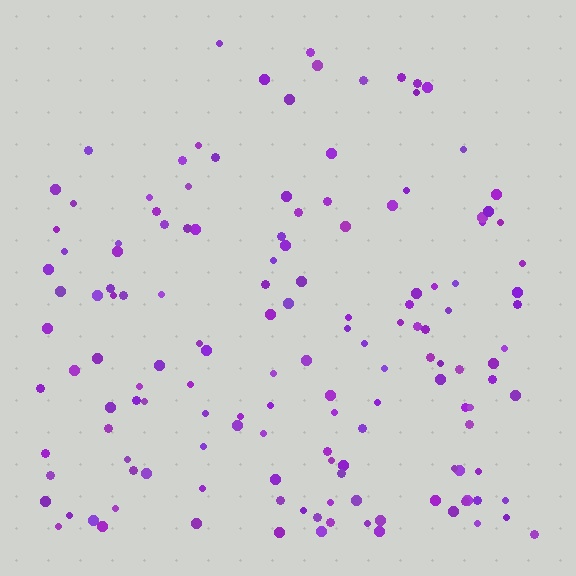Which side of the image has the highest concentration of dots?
The bottom.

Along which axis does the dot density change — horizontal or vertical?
Vertical.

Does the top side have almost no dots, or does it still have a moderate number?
Still a moderate number, just noticeably fewer than the bottom.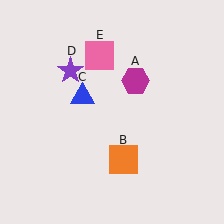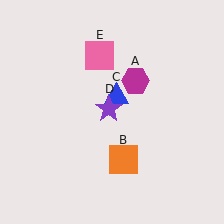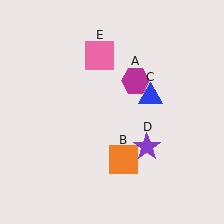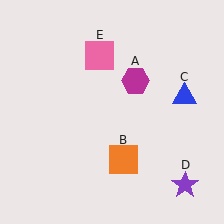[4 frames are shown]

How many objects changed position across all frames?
2 objects changed position: blue triangle (object C), purple star (object D).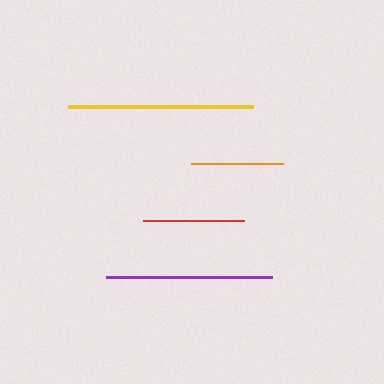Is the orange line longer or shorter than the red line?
The red line is longer than the orange line.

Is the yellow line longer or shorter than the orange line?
The yellow line is longer than the orange line.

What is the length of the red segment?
The red segment is approximately 101 pixels long.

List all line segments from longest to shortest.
From longest to shortest: yellow, purple, red, orange.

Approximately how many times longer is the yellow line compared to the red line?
The yellow line is approximately 1.8 times the length of the red line.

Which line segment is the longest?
The yellow line is the longest at approximately 185 pixels.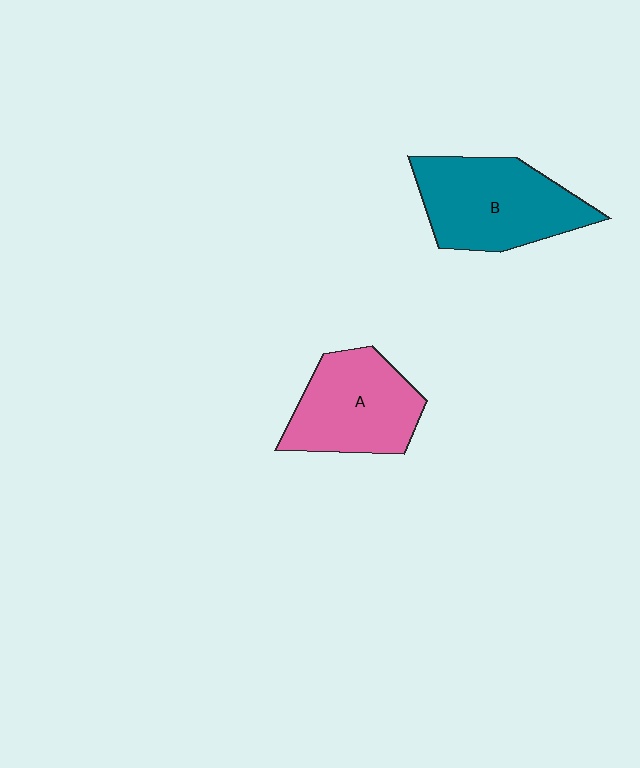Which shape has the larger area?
Shape B (teal).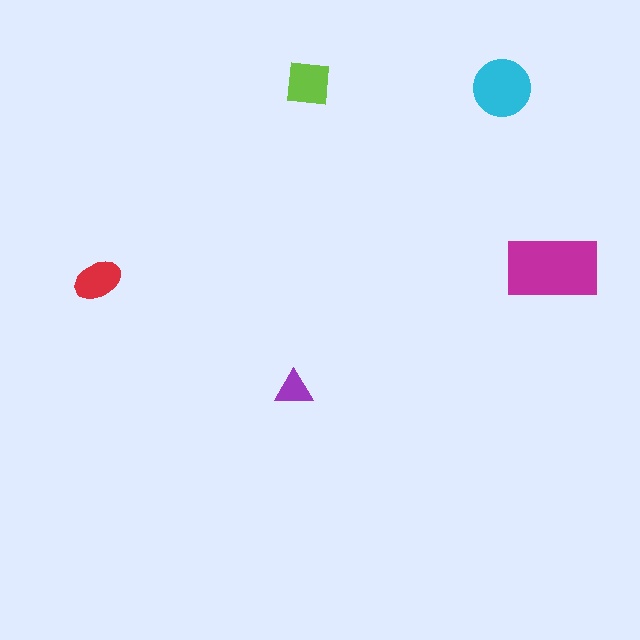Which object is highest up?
The lime square is topmost.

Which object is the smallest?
The purple triangle.